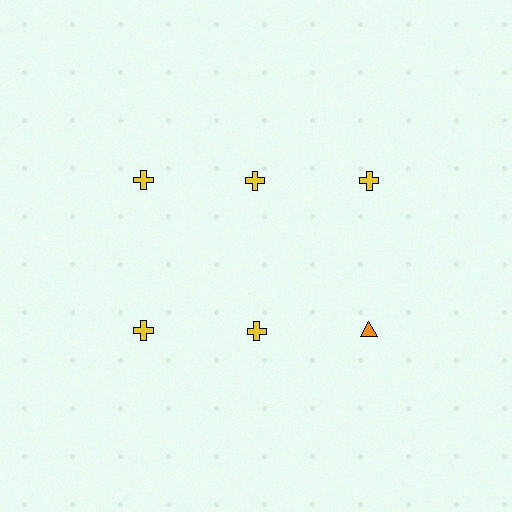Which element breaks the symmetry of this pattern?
The orange triangle in the second row, center column breaks the symmetry. All other shapes are yellow crosses.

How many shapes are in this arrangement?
There are 6 shapes arranged in a grid pattern.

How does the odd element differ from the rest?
It differs in both color (orange instead of yellow) and shape (triangle instead of cross).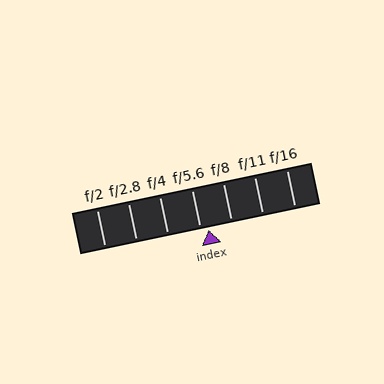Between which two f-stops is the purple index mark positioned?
The index mark is between f/5.6 and f/8.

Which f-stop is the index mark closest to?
The index mark is closest to f/5.6.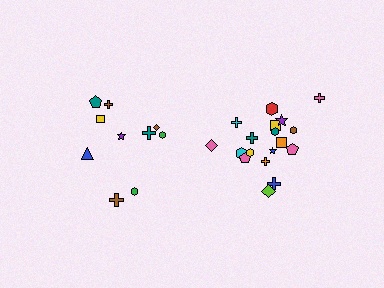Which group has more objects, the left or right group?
The right group.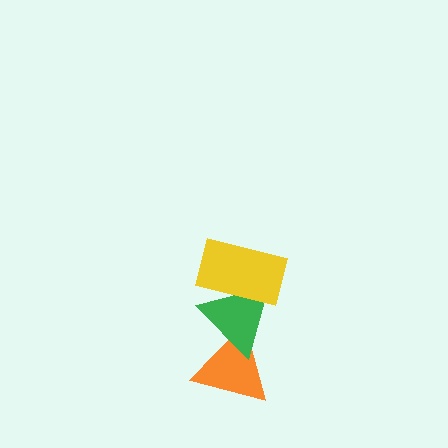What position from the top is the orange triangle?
The orange triangle is 3rd from the top.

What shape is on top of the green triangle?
The yellow rectangle is on top of the green triangle.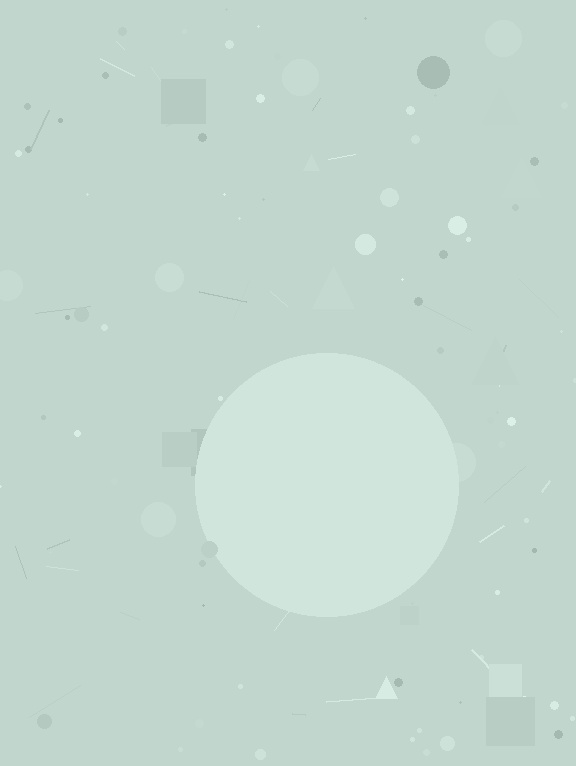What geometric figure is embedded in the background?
A circle is embedded in the background.